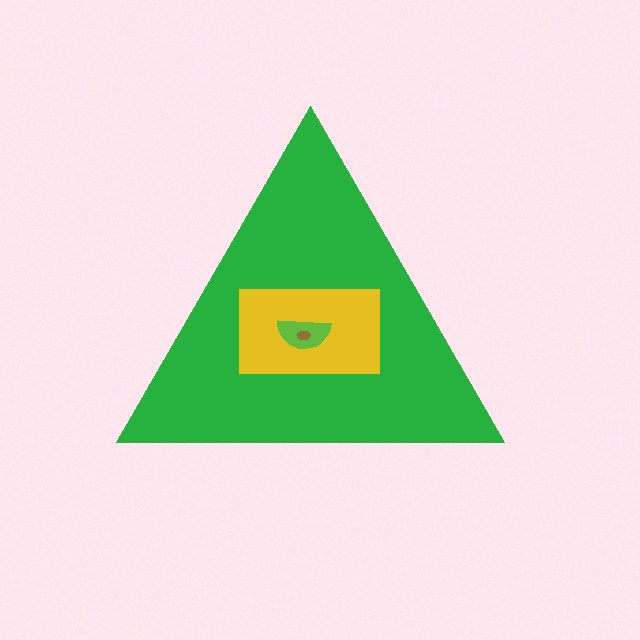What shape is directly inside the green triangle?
The yellow rectangle.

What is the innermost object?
The brown ellipse.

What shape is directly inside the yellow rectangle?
The lime semicircle.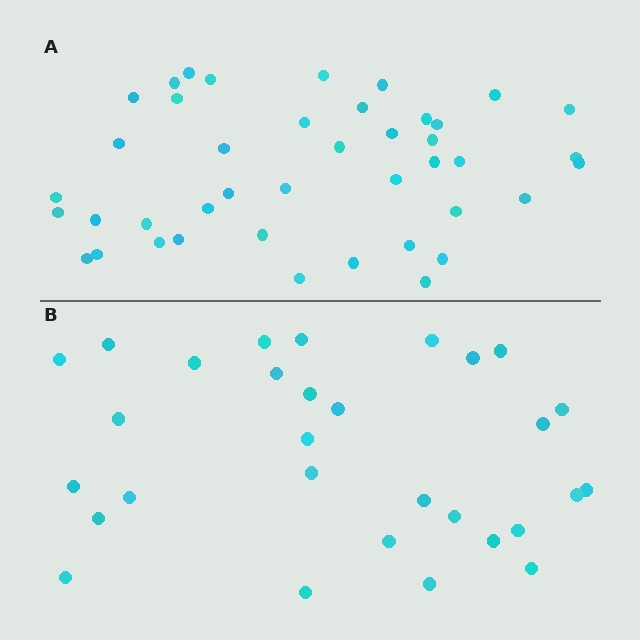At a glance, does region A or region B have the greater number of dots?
Region A (the top region) has more dots.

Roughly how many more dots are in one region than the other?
Region A has roughly 12 or so more dots than region B.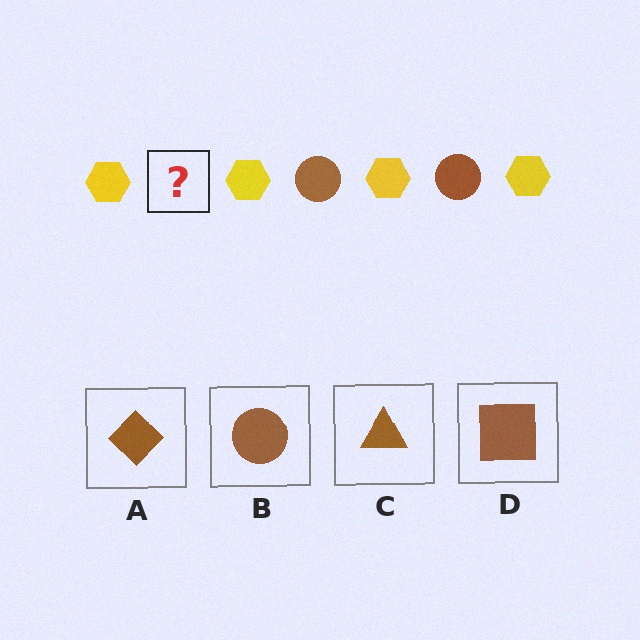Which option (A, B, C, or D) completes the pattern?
B.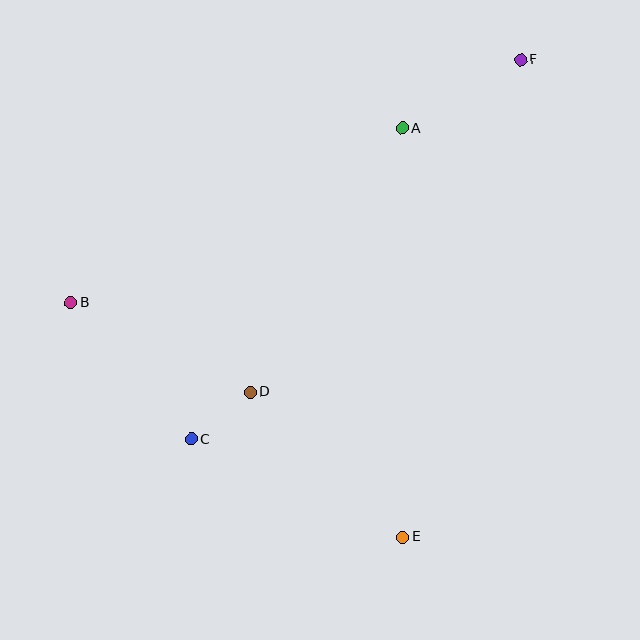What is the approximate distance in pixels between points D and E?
The distance between D and E is approximately 210 pixels.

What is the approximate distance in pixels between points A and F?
The distance between A and F is approximately 137 pixels.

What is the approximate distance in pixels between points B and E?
The distance between B and E is approximately 407 pixels.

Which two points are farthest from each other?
Points B and F are farthest from each other.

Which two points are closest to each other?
Points C and D are closest to each other.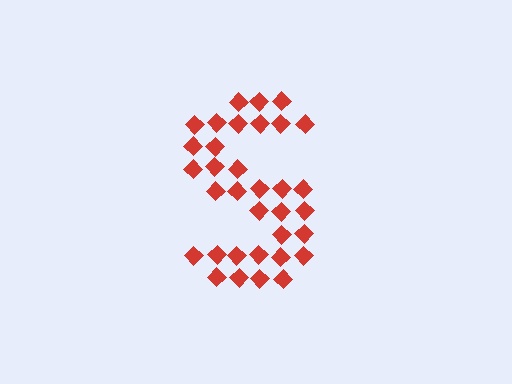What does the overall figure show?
The overall figure shows the letter S.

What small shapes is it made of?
It is made of small diamonds.